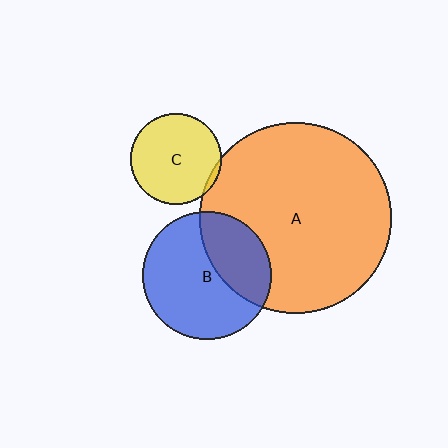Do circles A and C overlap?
Yes.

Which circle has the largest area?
Circle A (orange).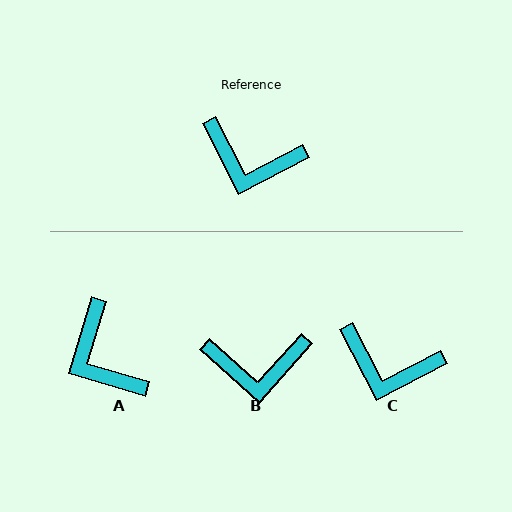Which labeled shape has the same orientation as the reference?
C.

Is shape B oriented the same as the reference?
No, it is off by about 21 degrees.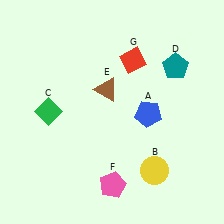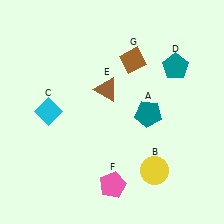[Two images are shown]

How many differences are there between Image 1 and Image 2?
There are 3 differences between the two images.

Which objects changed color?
A changed from blue to teal. C changed from green to cyan. G changed from red to brown.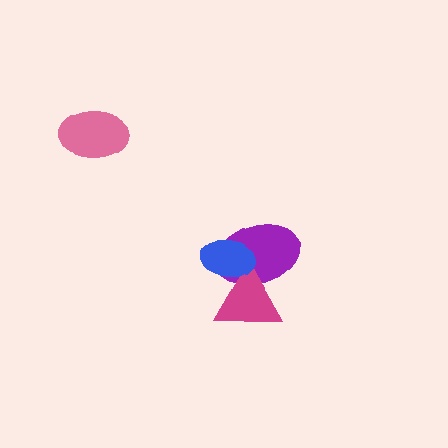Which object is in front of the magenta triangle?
The blue ellipse is in front of the magenta triangle.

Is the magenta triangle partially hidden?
Yes, it is partially covered by another shape.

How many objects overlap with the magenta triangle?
2 objects overlap with the magenta triangle.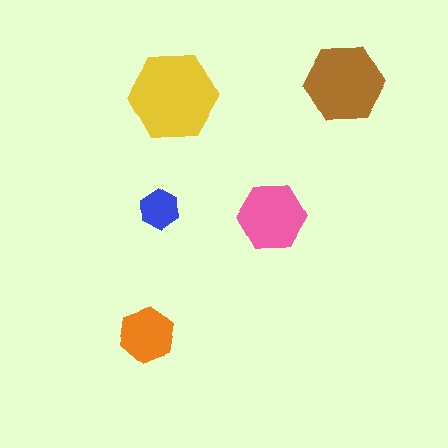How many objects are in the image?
There are 5 objects in the image.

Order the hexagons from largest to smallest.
the yellow one, the brown one, the pink one, the orange one, the blue one.